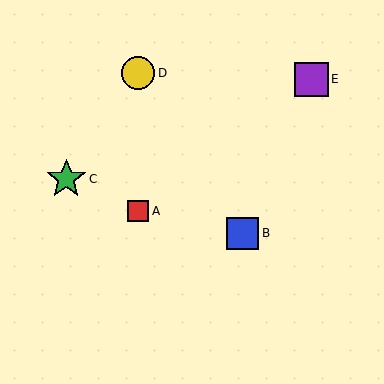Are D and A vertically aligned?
Yes, both are at x≈138.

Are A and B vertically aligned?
No, A is at x≈138 and B is at x≈242.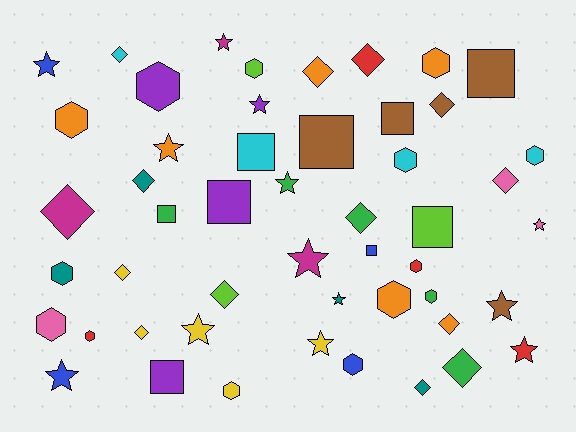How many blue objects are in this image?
There are 4 blue objects.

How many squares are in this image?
There are 9 squares.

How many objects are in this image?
There are 50 objects.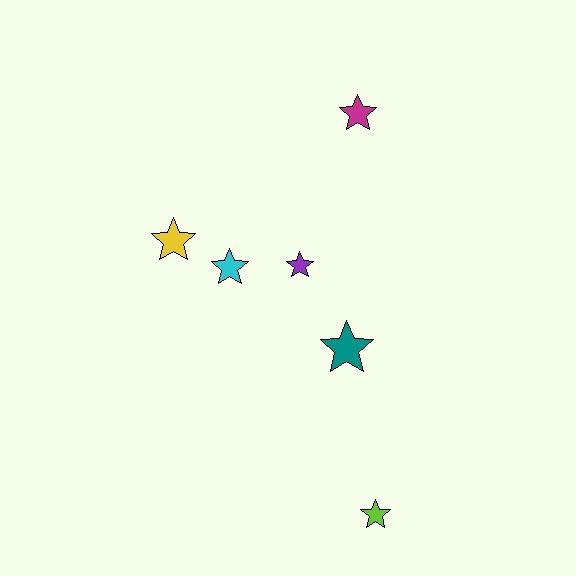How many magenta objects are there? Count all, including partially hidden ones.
There is 1 magenta object.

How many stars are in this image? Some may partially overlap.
There are 6 stars.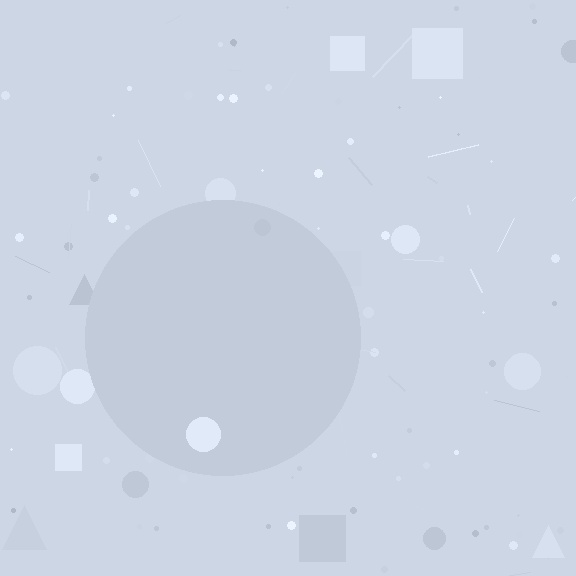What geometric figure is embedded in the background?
A circle is embedded in the background.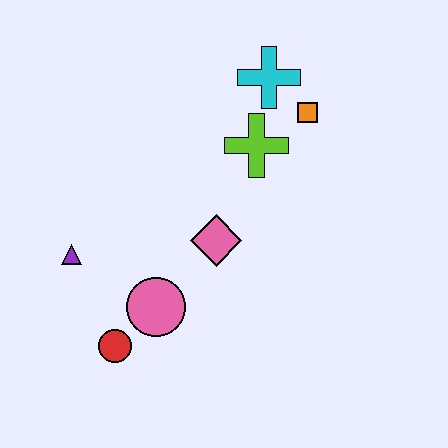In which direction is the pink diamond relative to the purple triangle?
The pink diamond is to the right of the purple triangle.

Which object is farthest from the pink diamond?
The cyan cross is farthest from the pink diamond.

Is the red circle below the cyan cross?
Yes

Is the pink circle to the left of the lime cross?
Yes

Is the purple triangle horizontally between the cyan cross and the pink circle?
No